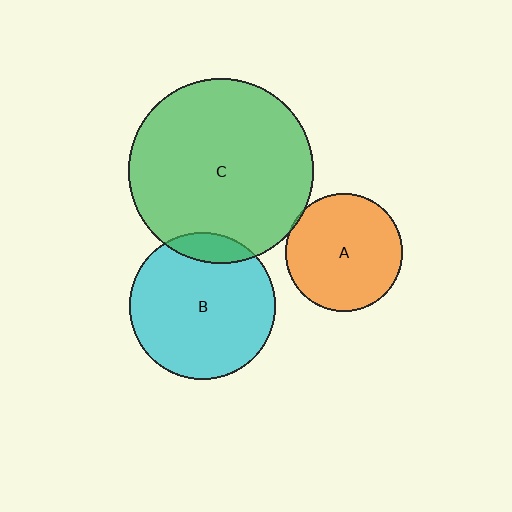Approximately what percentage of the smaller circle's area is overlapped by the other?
Approximately 10%.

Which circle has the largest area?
Circle C (green).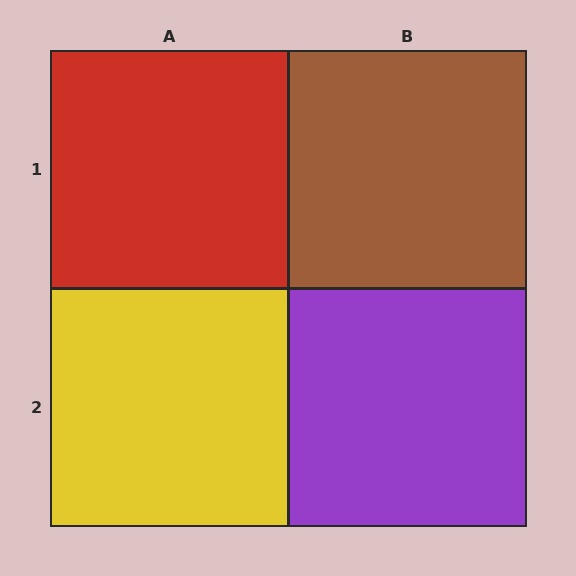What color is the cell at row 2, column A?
Yellow.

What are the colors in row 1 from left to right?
Red, brown.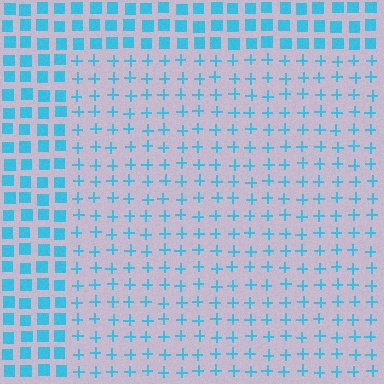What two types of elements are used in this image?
The image uses plus signs inside the rectangle region and squares outside it.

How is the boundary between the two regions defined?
The boundary is defined by a change in element shape: plus signs inside vs. squares outside. All elements share the same color and spacing.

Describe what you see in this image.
The image is filled with small cyan elements arranged in a uniform grid. A rectangle-shaped region contains plus signs, while the surrounding area contains squares. The boundary is defined purely by the change in element shape.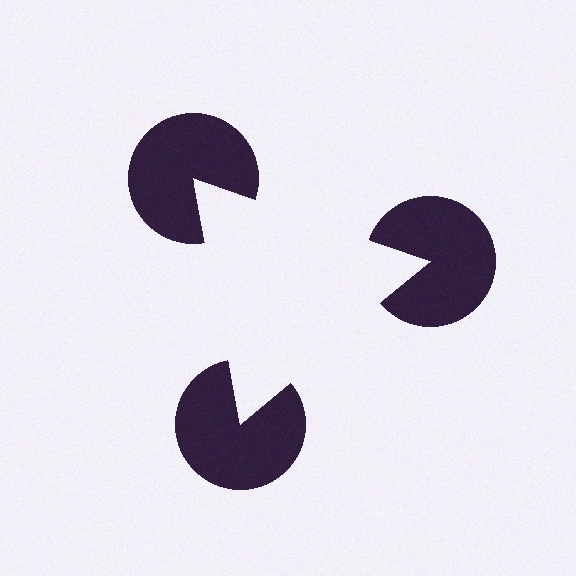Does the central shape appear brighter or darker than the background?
It typically appears slightly brighter than the background, even though no actual brightness change is drawn.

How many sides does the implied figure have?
3 sides.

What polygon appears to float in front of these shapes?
An illusory triangle — its edges are inferred from the aligned wedge cuts in the pac-man discs, not physically drawn.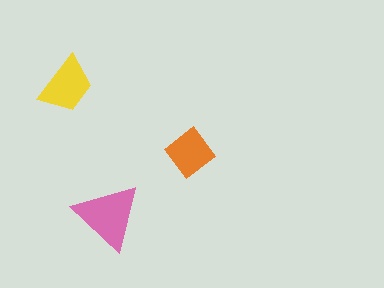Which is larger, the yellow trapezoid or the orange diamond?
The yellow trapezoid.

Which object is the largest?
The pink triangle.